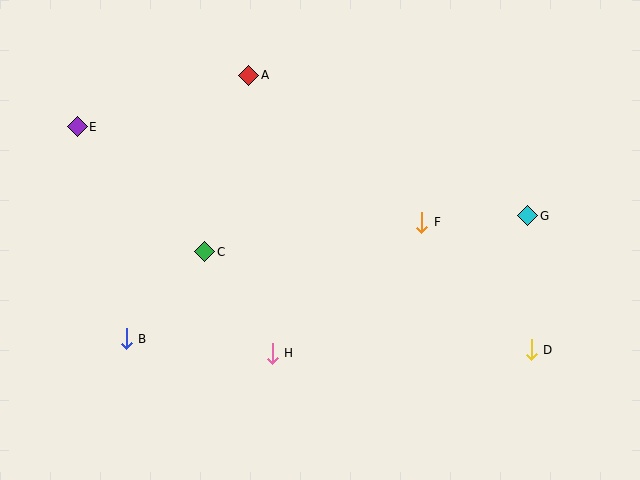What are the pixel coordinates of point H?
Point H is at (272, 353).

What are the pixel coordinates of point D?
Point D is at (531, 350).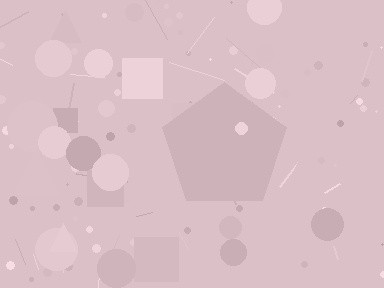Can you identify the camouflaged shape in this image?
The camouflaged shape is a pentagon.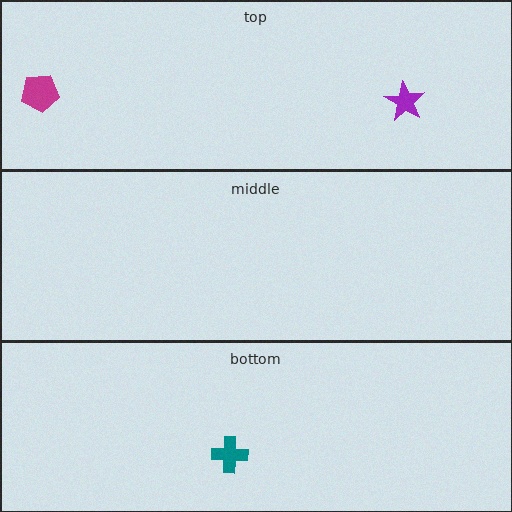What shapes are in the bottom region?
The teal cross.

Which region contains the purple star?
The top region.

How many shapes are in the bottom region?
1.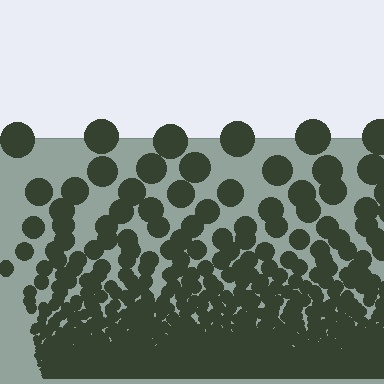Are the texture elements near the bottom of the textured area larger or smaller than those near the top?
Smaller. The gradient is inverted — elements near the bottom are smaller and denser.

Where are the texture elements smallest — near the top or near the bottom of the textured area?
Near the bottom.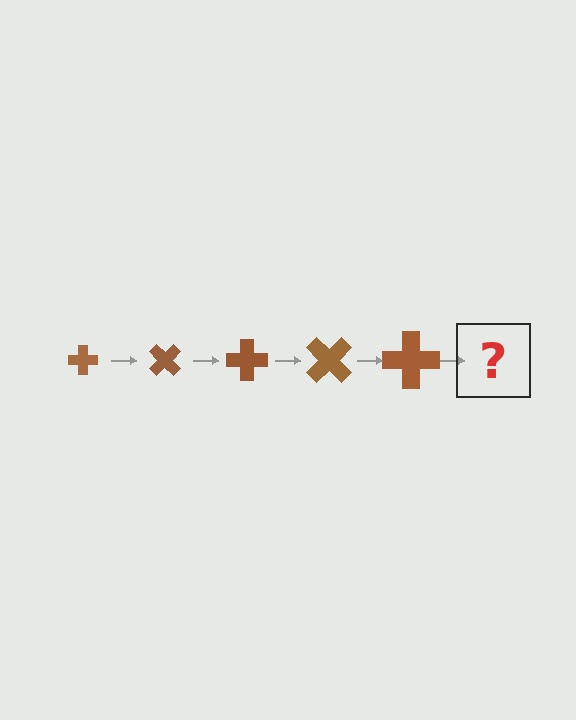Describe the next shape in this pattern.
It should be a cross, larger than the previous one and rotated 225 degrees from the start.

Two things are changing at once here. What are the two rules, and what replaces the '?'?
The two rules are that the cross grows larger each step and it rotates 45 degrees each step. The '?' should be a cross, larger than the previous one and rotated 225 degrees from the start.